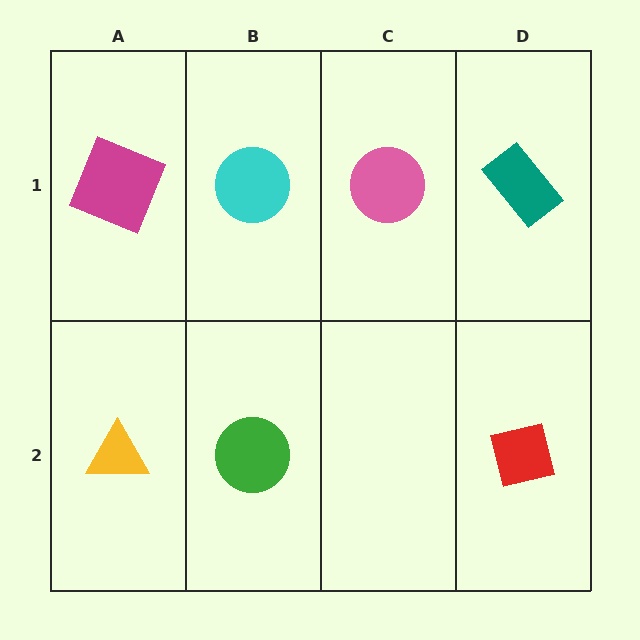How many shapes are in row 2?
3 shapes.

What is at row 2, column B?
A green circle.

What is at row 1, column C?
A pink circle.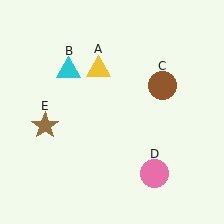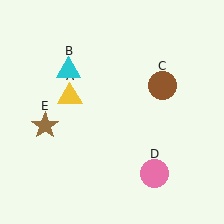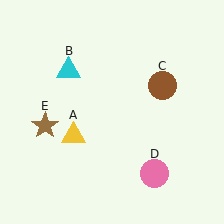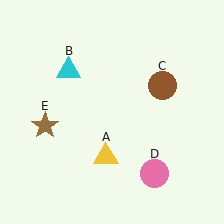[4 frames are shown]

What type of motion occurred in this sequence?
The yellow triangle (object A) rotated counterclockwise around the center of the scene.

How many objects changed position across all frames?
1 object changed position: yellow triangle (object A).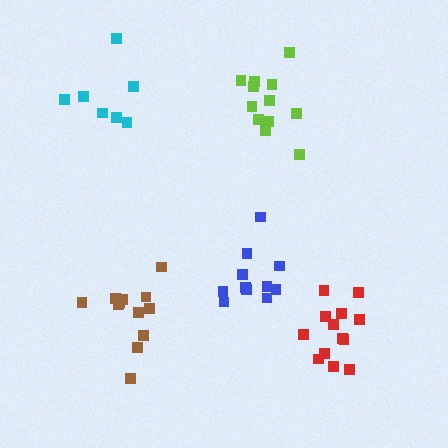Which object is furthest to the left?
The cyan cluster is leftmost.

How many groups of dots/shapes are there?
There are 5 groups.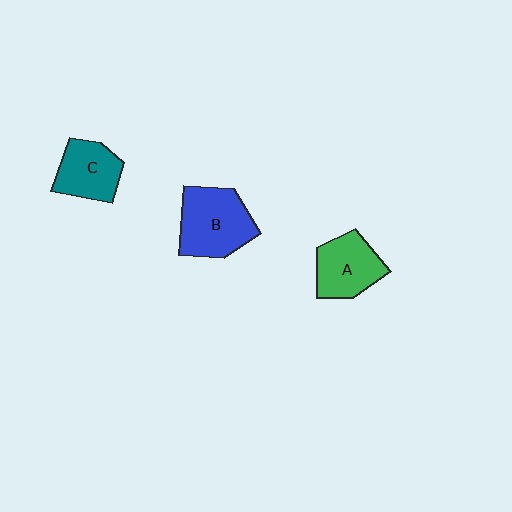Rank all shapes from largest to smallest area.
From largest to smallest: B (blue), A (green), C (teal).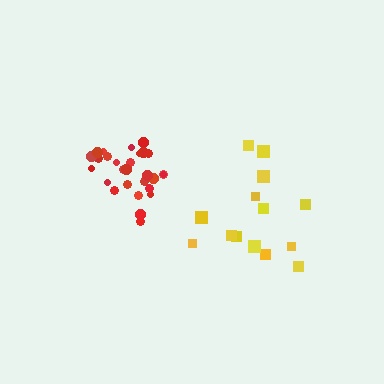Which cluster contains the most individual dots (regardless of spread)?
Red (28).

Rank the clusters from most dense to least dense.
red, yellow.